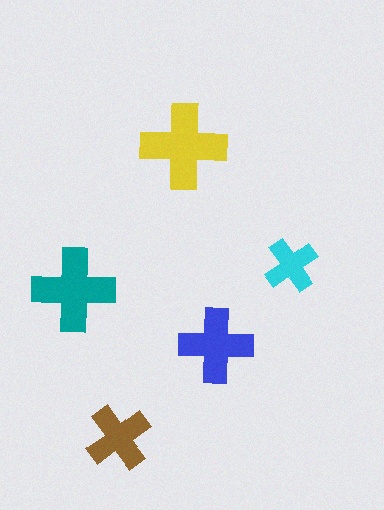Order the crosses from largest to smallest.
the yellow one, the teal one, the blue one, the brown one, the cyan one.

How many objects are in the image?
There are 5 objects in the image.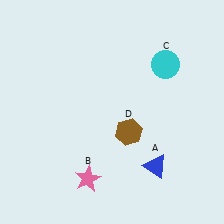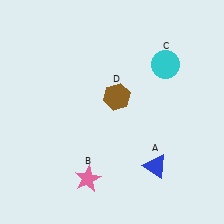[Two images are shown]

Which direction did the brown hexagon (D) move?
The brown hexagon (D) moved up.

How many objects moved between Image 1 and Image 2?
1 object moved between the two images.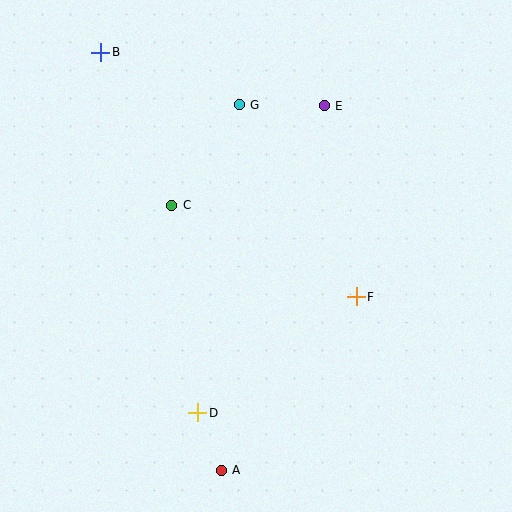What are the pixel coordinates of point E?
Point E is at (324, 106).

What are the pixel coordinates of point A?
Point A is at (221, 470).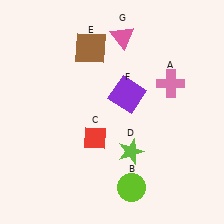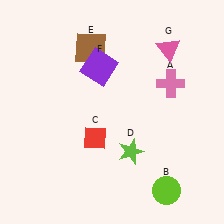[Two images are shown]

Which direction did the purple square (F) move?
The purple square (F) moved left.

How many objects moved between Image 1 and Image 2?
3 objects moved between the two images.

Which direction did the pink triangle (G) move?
The pink triangle (G) moved right.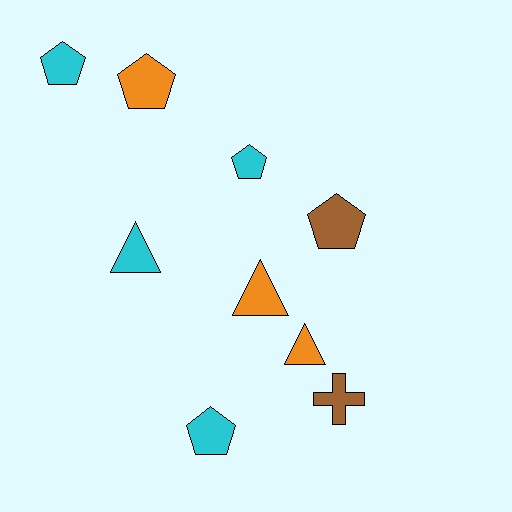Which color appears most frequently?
Cyan, with 4 objects.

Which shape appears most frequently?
Pentagon, with 5 objects.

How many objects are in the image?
There are 9 objects.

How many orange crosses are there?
There are no orange crosses.